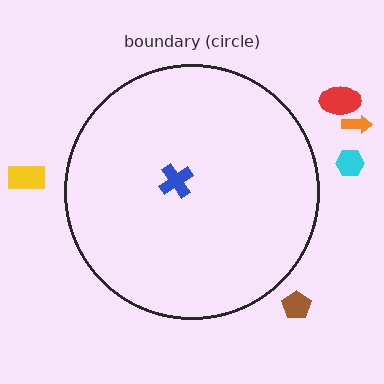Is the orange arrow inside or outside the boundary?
Outside.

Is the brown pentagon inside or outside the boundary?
Outside.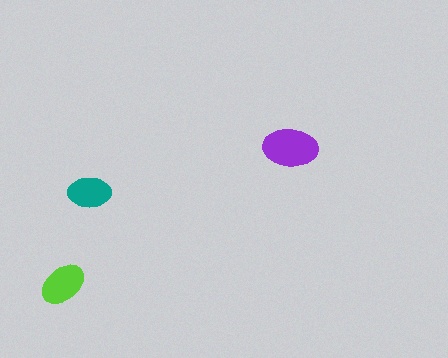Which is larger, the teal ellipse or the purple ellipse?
The purple one.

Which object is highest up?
The purple ellipse is topmost.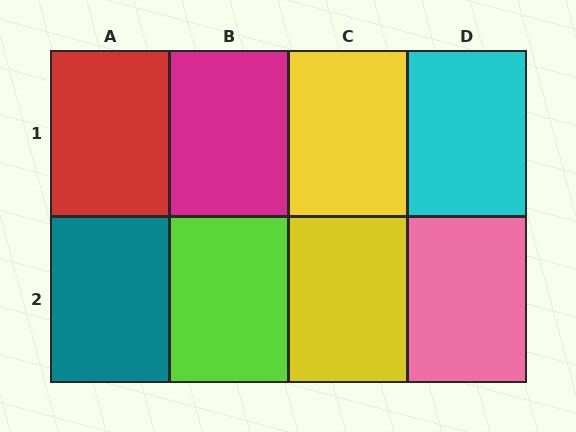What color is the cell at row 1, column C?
Yellow.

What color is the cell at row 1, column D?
Cyan.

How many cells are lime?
1 cell is lime.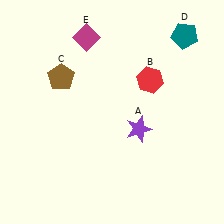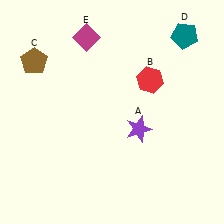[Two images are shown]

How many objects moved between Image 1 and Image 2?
1 object moved between the two images.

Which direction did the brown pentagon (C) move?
The brown pentagon (C) moved left.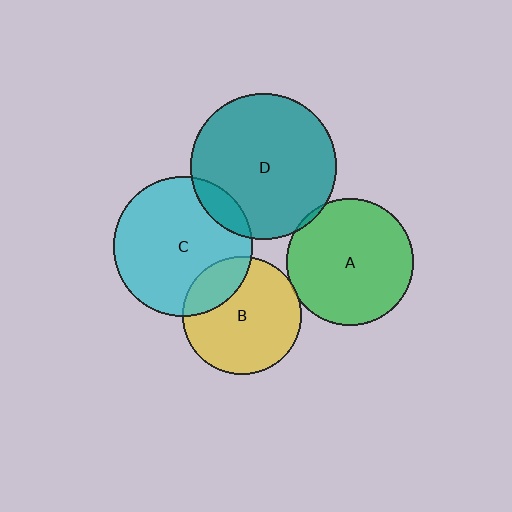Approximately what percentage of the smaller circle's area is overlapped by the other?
Approximately 20%.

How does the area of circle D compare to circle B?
Approximately 1.5 times.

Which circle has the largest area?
Circle D (teal).